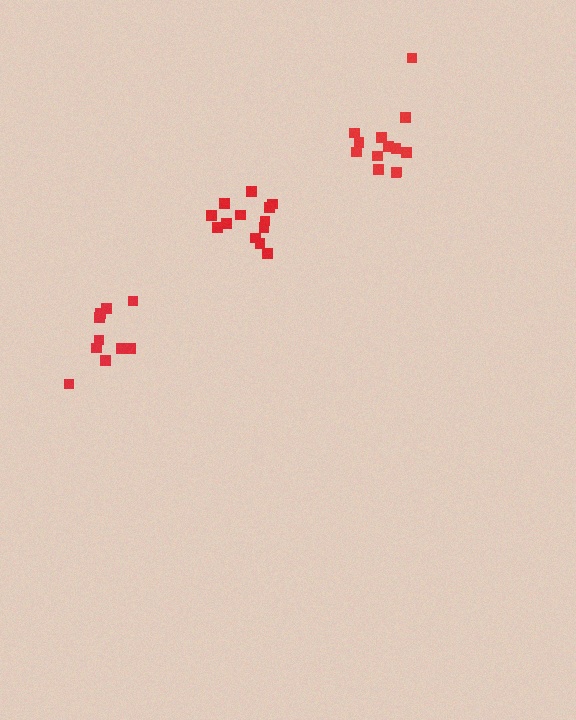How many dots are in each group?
Group 1: 13 dots, Group 2: 10 dots, Group 3: 14 dots (37 total).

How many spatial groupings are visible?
There are 3 spatial groupings.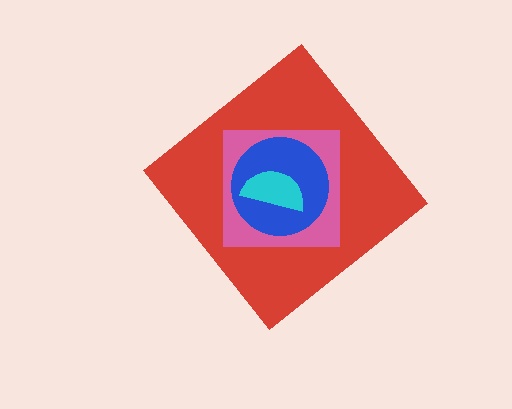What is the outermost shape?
The red diamond.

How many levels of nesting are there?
4.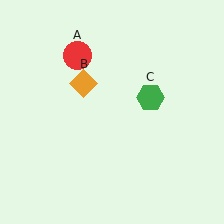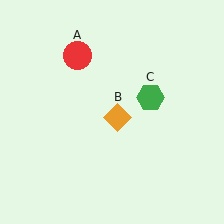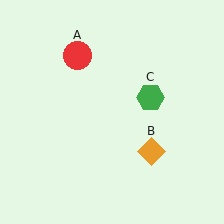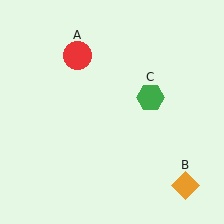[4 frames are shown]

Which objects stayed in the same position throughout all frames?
Red circle (object A) and green hexagon (object C) remained stationary.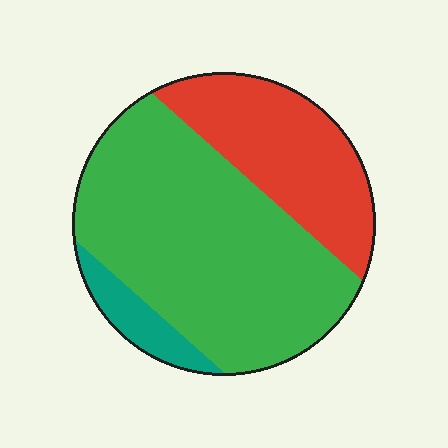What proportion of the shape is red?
Red covers roughly 30% of the shape.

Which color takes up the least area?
Teal, at roughly 10%.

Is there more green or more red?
Green.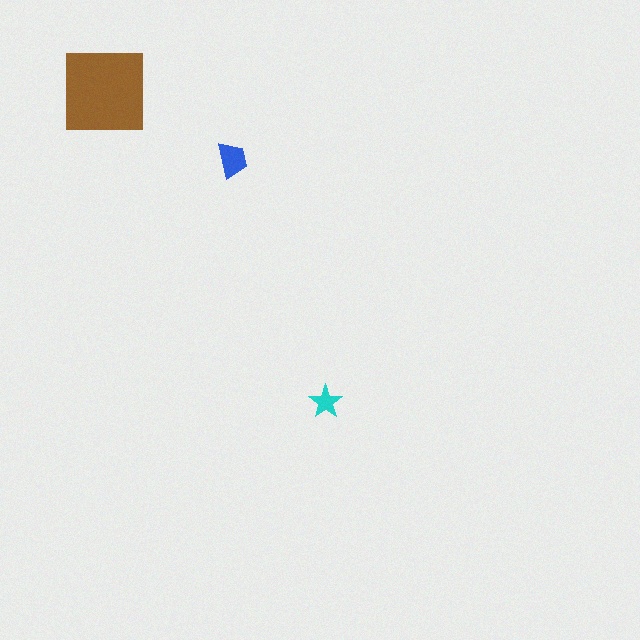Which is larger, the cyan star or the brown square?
The brown square.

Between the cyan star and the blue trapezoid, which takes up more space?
The blue trapezoid.